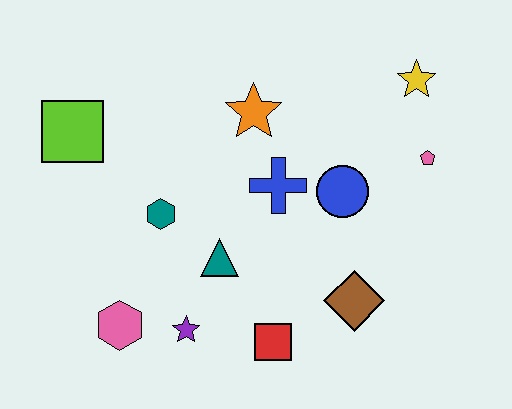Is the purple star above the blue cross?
No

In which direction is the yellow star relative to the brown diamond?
The yellow star is above the brown diamond.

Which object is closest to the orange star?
The blue cross is closest to the orange star.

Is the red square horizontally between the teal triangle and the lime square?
No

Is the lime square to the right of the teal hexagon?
No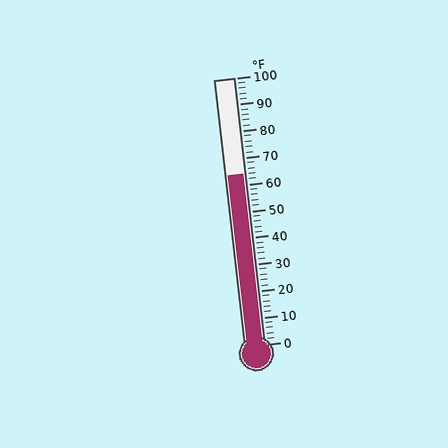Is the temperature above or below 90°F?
The temperature is below 90°F.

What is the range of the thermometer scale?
The thermometer scale ranges from 0°F to 100°F.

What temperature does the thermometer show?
The thermometer shows approximately 64°F.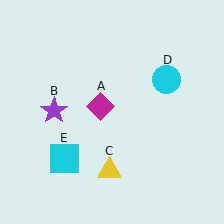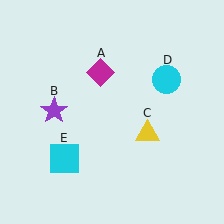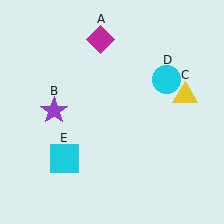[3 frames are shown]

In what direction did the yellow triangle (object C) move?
The yellow triangle (object C) moved up and to the right.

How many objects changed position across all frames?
2 objects changed position: magenta diamond (object A), yellow triangle (object C).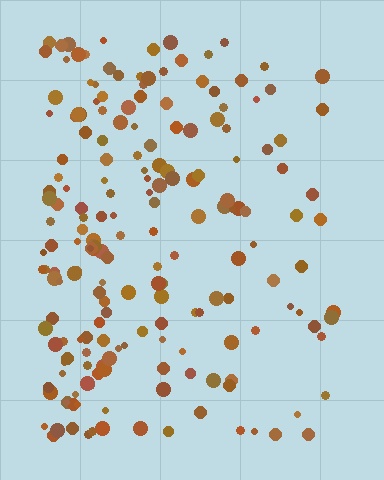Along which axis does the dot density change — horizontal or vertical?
Horizontal.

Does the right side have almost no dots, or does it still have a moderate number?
Still a moderate number, just noticeably fewer than the left.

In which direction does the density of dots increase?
From right to left, with the left side densest.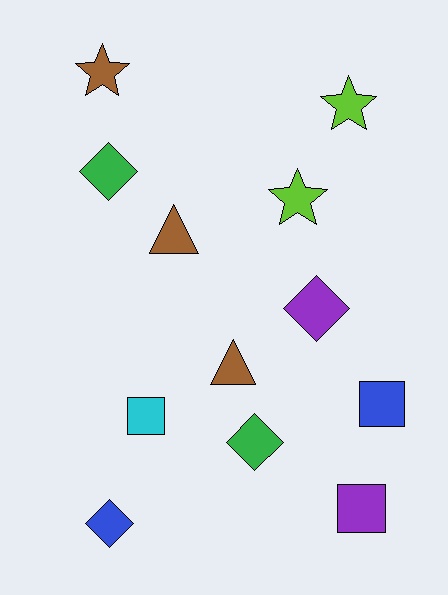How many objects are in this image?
There are 12 objects.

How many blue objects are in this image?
There are 2 blue objects.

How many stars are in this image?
There are 3 stars.